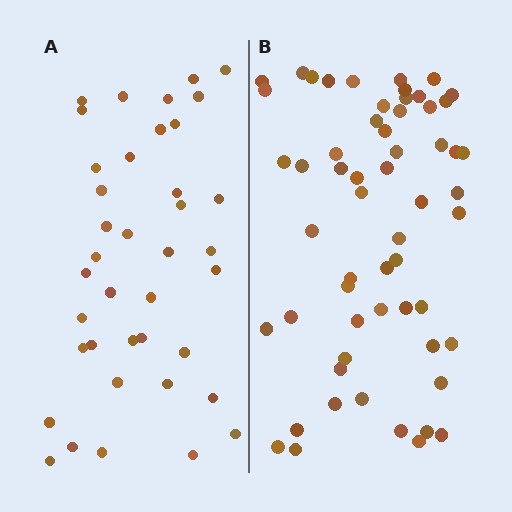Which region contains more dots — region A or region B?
Region B (the right region) has more dots.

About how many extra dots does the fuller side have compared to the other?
Region B has approximately 20 more dots than region A.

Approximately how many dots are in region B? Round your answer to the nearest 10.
About 60 dots. (The exact count is 58, which rounds to 60.)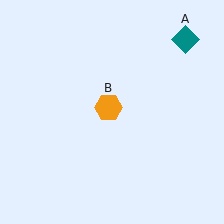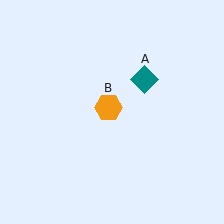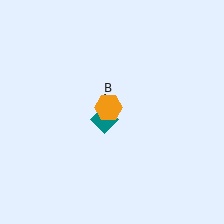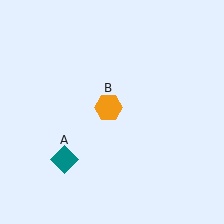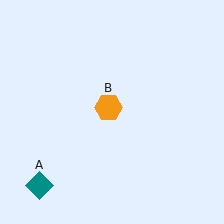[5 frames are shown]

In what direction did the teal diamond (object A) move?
The teal diamond (object A) moved down and to the left.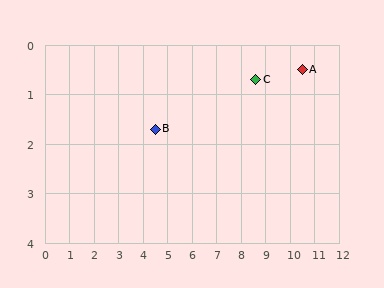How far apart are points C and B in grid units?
Points C and B are about 4.2 grid units apart.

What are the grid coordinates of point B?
Point B is at approximately (4.5, 1.7).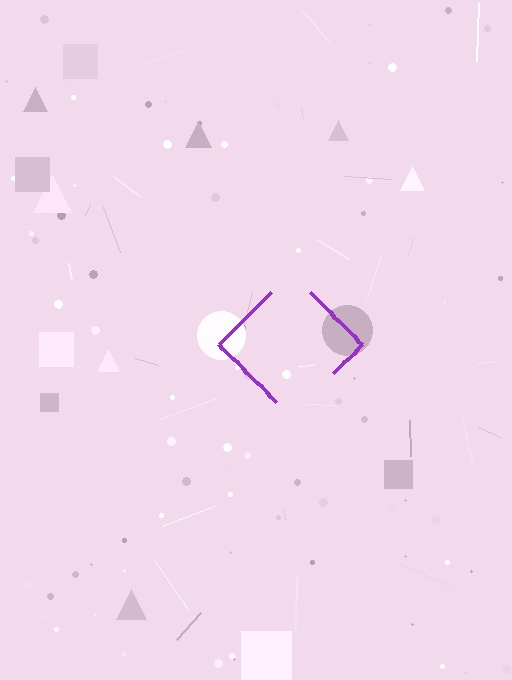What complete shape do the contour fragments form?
The contour fragments form a diamond.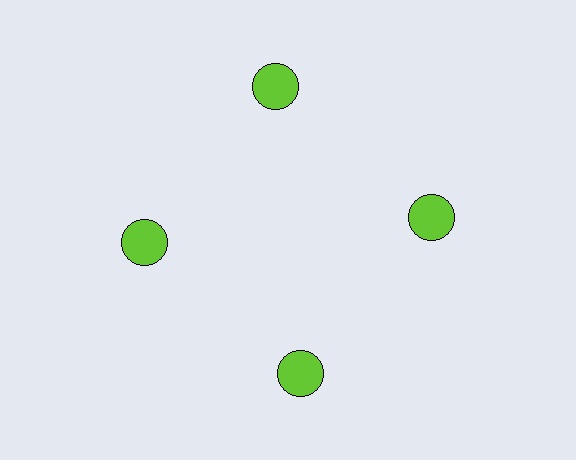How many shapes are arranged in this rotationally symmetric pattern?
There are 4 shapes, arranged in 4 groups of 1.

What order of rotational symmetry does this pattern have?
This pattern has 4-fold rotational symmetry.